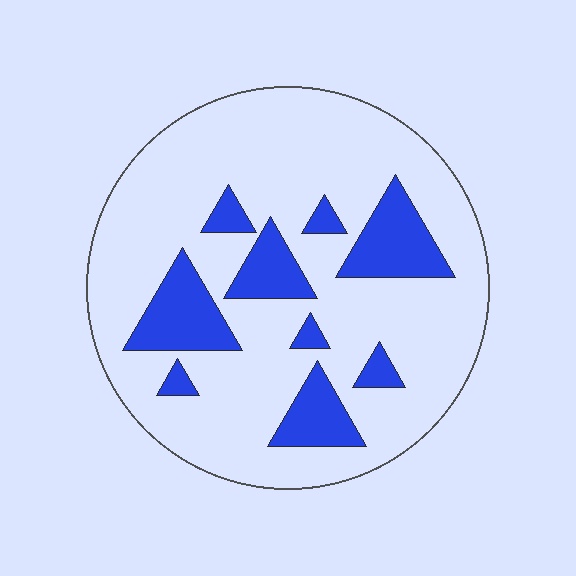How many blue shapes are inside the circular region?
9.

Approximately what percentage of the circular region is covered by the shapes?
Approximately 20%.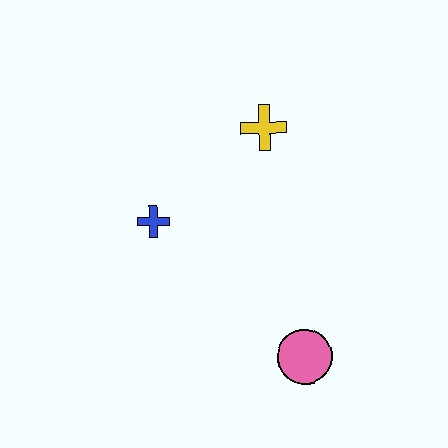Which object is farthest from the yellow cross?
The pink circle is farthest from the yellow cross.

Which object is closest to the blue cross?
The yellow cross is closest to the blue cross.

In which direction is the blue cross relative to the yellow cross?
The blue cross is to the left of the yellow cross.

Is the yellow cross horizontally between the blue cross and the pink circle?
Yes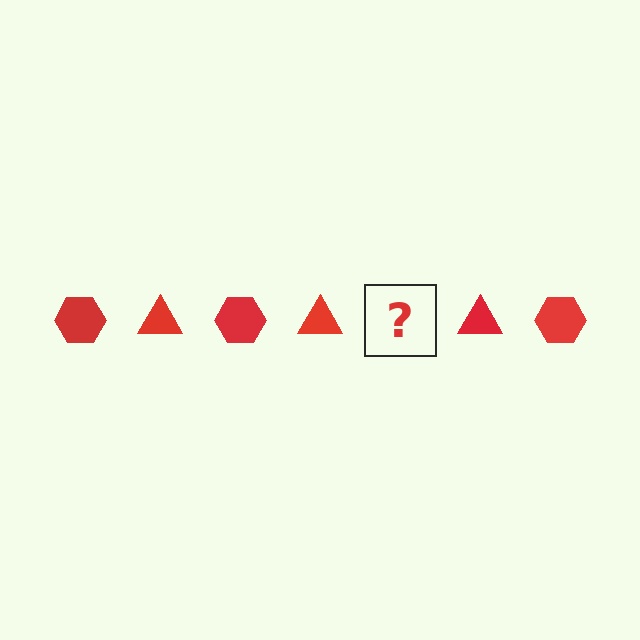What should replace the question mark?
The question mark should be replaced with a red hexagon.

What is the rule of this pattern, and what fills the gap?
The rule is that the pattern cycles through hexagon, triangle shapes in red. The gap should be filled with a red hexagon.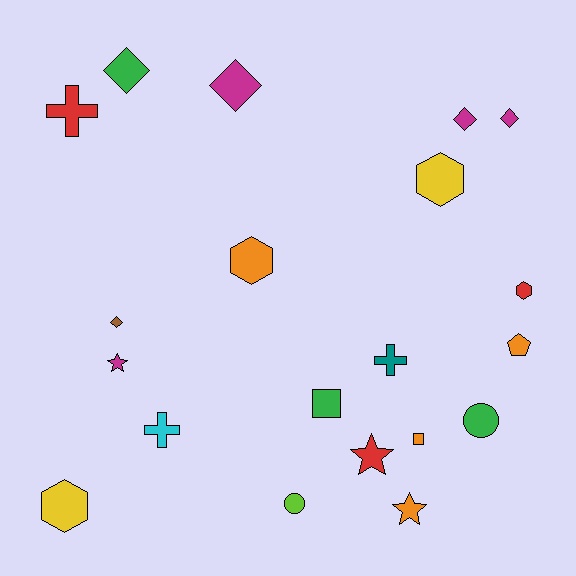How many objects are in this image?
There are 20 objects.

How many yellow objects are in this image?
There are 2 yellow objects.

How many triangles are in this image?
There are no triangles.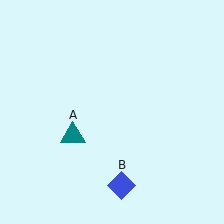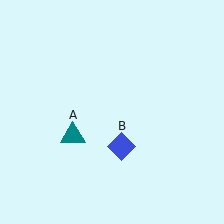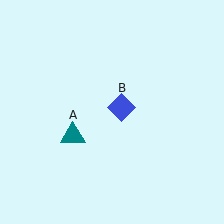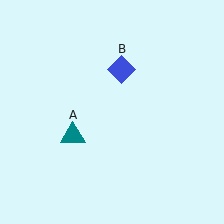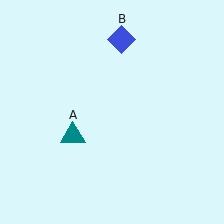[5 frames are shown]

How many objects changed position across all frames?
1 object changed position: blue diamond (object B).